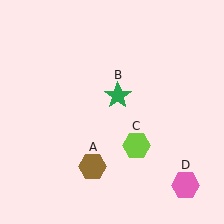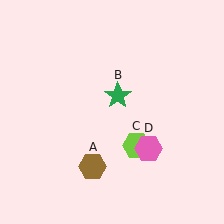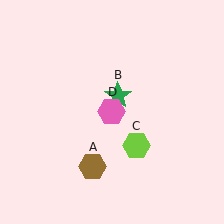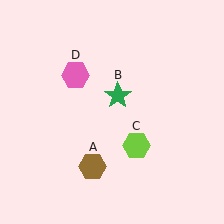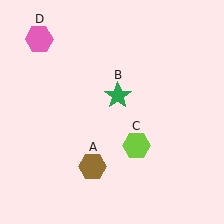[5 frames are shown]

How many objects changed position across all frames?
1 object changed position: pink hexagon (object D).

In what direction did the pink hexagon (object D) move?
The pink hexagon (object D) moved up and to the left.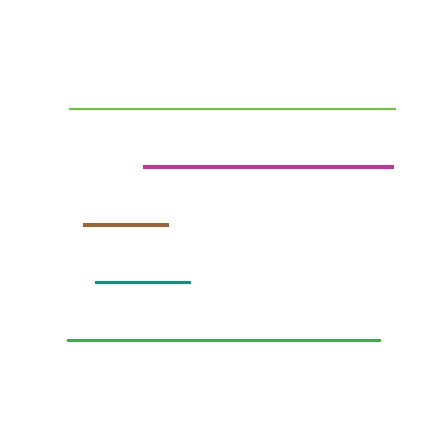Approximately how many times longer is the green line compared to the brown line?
The green line is approximately 3.7 times the length of the brown line.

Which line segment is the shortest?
The brown line is the shortest at approximately 85 pixels.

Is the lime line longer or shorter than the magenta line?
The lime line is longer than the magenta line.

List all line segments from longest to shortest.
From longest to shortest: lime, green, magenta, teal, brown.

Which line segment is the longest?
The lime line is the longest at approximately 326 pixels.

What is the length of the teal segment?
The teal segment is approximately 94 pixels long.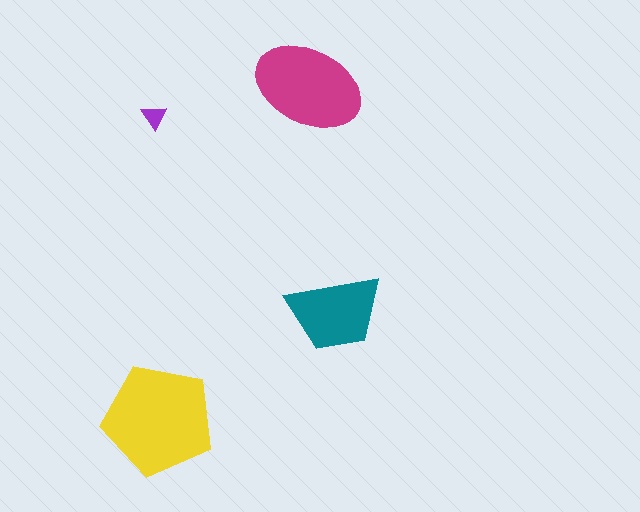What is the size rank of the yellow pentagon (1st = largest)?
1st.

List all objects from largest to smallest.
The yellow pentagon, the magenta ellipse, the teal trapezoid, the purple triangle.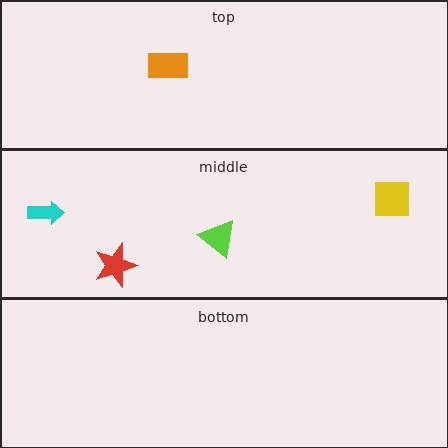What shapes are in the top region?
The orange rectangle.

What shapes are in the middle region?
The red star, the yellow square, the lime triangle, the cyan arrow.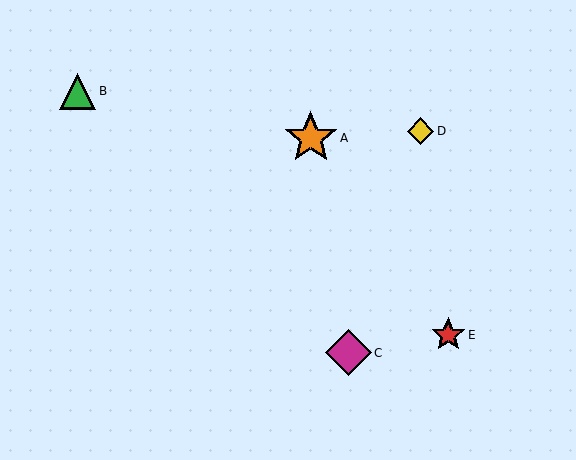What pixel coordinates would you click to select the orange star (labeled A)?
Click at (311, 138) to select the orange star A.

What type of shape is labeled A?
Shape A is an orange star.